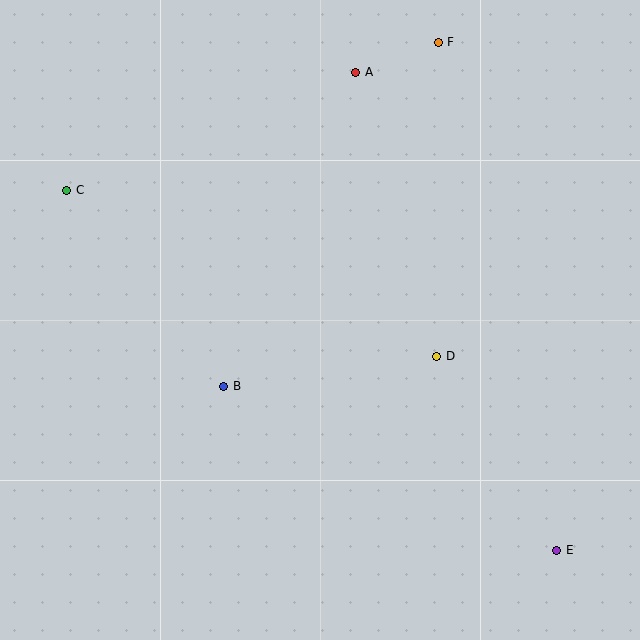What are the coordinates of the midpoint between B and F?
The midpoint between B and F is at (331, 214).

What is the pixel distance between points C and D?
The distance between C and D is 405 pixels.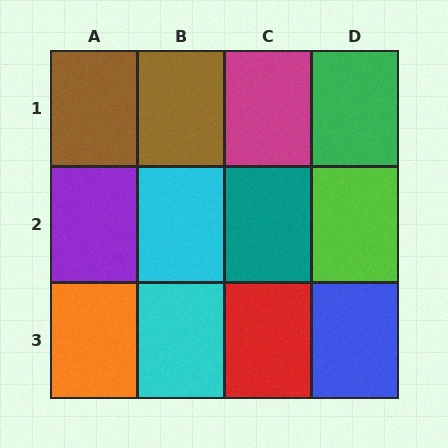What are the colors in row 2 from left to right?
Purple, cyan, teal, lime.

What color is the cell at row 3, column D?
Blue.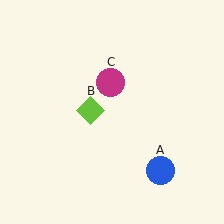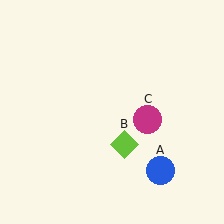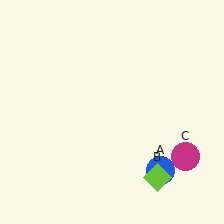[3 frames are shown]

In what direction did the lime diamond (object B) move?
The lime diamond (object B) moved down and to the right.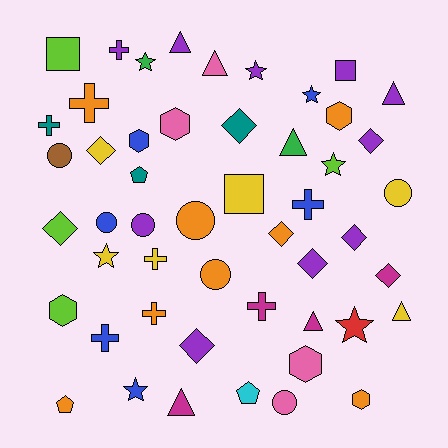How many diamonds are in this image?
There are 9 diamonds.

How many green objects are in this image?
There are 2 green objects.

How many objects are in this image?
There are 50 objects.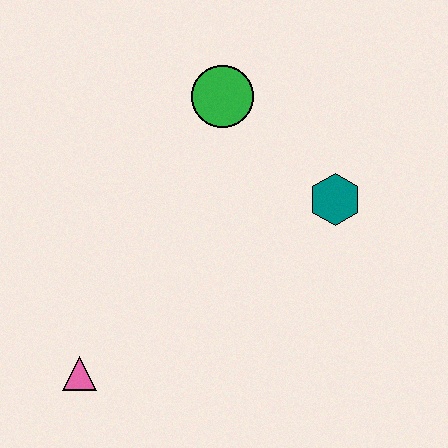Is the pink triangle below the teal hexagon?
Yes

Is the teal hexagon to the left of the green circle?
No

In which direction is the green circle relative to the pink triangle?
The green circle is above the pink triangle.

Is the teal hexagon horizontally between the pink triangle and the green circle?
No